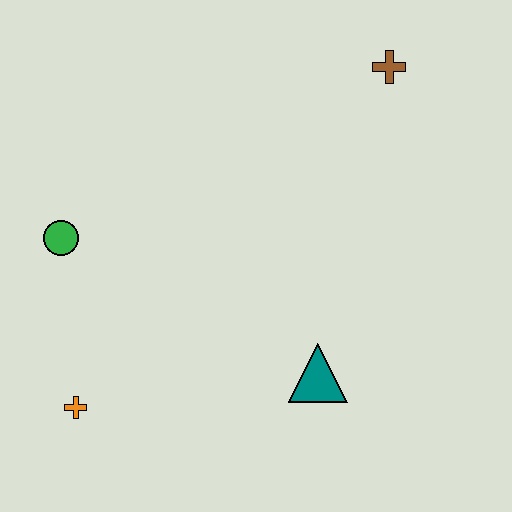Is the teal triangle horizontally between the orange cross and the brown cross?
Yes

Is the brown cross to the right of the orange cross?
Yes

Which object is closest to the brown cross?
The teal triangle is closest to the brown cross.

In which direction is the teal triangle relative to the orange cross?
The teal triangle is to the right of the orange cross.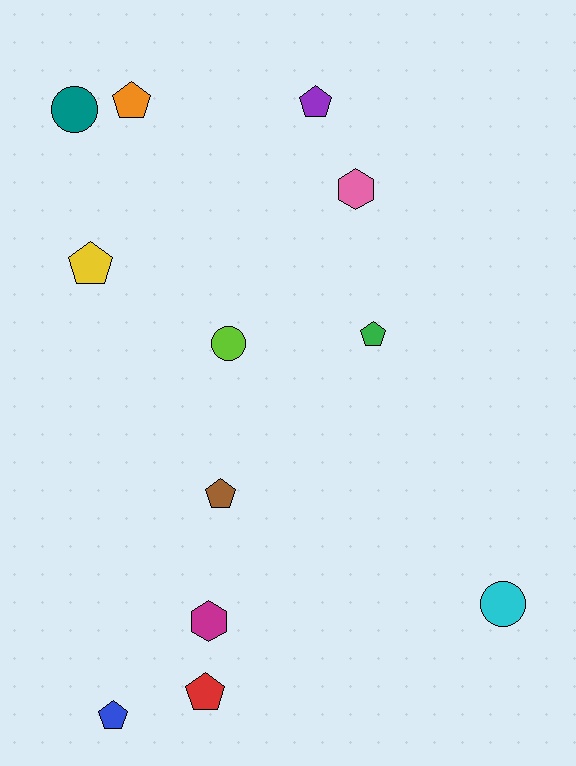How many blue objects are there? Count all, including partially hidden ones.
There is 1 blue object.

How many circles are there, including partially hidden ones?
There are 3 circles.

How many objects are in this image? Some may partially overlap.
There are 12 objects.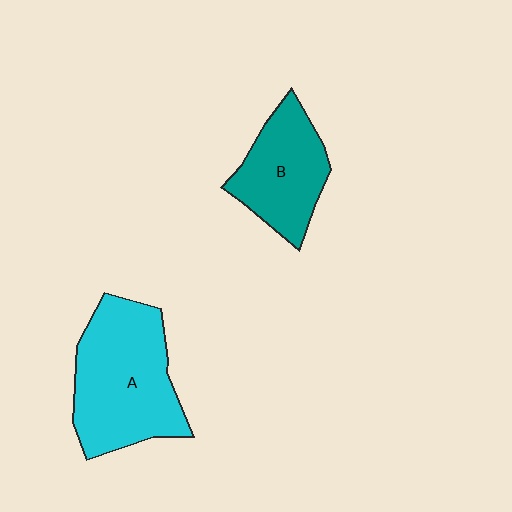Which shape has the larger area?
Shape A (cyan).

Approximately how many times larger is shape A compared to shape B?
Approximately 1.5 times.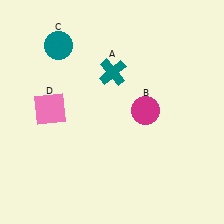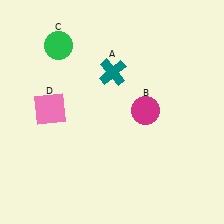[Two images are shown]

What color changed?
The circle (C) changed from teal in Image 1 to green in Image 2.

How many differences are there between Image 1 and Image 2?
There is 1 difference between the two images.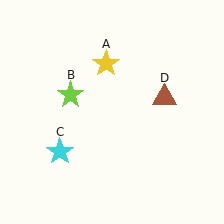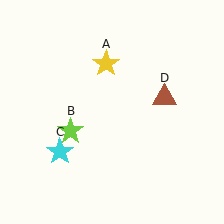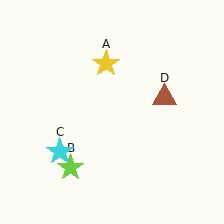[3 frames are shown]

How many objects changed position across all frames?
1 object changed position: lime star (object B).